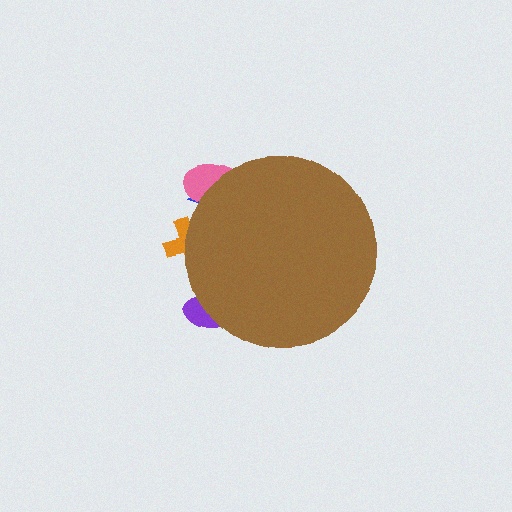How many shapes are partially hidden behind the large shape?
4 shapes are partially hidden.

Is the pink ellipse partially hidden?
Yes, the pink ellipse is partially hidden behind the brown circle.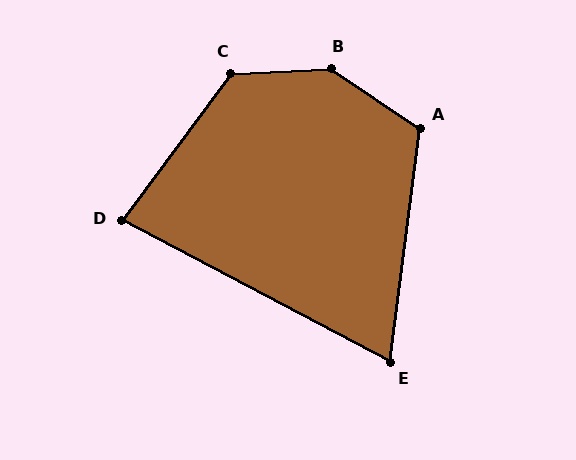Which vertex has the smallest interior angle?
E, at approximately 70 degrees.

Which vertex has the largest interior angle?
B, at approximately 144 degrees.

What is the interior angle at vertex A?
Approximately 117 degrees (obtuse).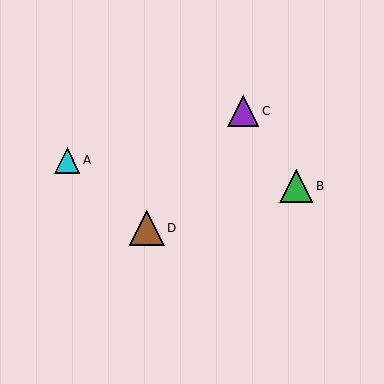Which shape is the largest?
The brown triangle (labeled D) is the largest.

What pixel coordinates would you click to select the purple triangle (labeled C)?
Click at (243, 111) to select the purple triangle C.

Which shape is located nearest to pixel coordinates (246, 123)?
The purple triangle (labeled C) at (243, 111) is nearest to that location.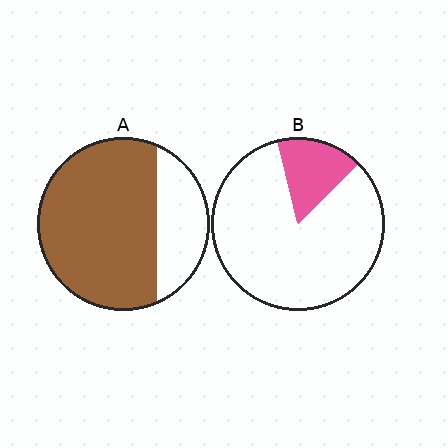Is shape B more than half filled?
No.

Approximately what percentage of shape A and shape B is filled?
A is approximately 75% and B is approximately 15%.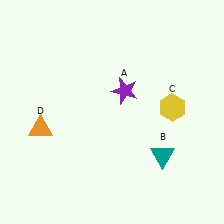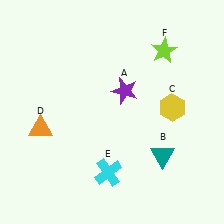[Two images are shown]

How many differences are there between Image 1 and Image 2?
There are 2 differences between the two images.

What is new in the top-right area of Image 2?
A lime star (F) was added in the top-right area of Image 2.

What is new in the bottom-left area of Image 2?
A cyan cross (E) was added in the bottom-left area of Image 2.